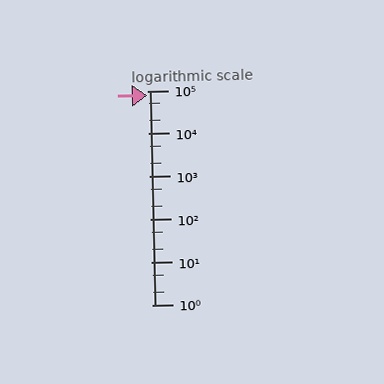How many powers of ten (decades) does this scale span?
The scale spans 5 decades, from 1 to 100000.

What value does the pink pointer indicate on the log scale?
The pointer indicates approximately 79000.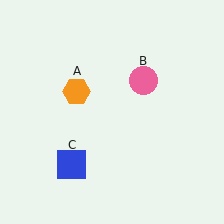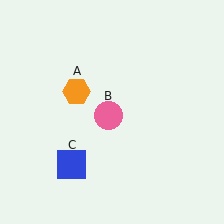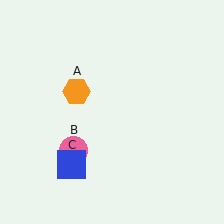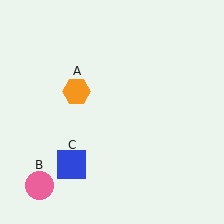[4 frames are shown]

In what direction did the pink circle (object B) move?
The pink circle (object B) moved down and to the left.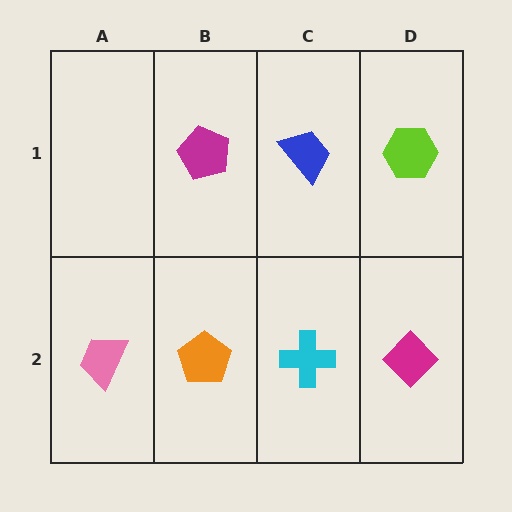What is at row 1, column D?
A lime hexagon.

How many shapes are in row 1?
3 shapes.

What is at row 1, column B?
A magenta pentagon.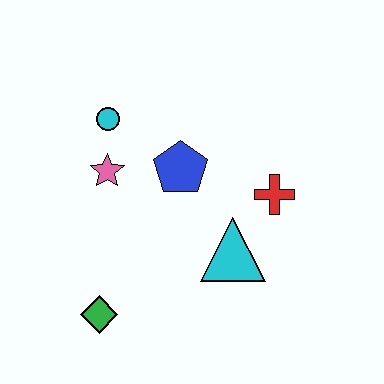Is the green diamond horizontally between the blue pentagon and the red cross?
No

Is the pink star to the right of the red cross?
No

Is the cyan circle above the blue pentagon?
Yes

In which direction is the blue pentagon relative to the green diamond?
The blue pentagon is above the green diamond.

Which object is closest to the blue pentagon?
The pink star is closest to the blue pentagon.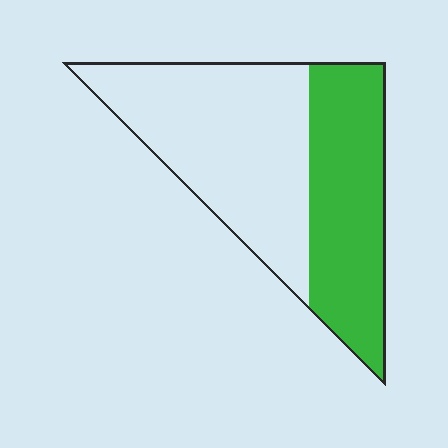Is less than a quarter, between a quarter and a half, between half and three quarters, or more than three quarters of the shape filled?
Between a quarter and a half.